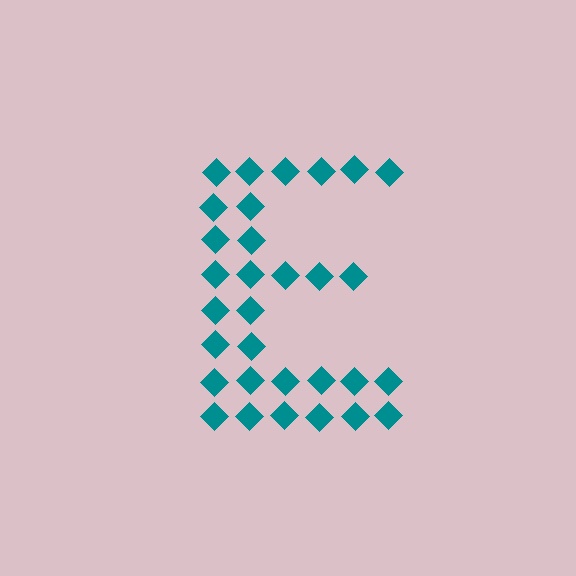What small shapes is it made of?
It is made of small diamonds.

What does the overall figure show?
The overall figure shows the letter E.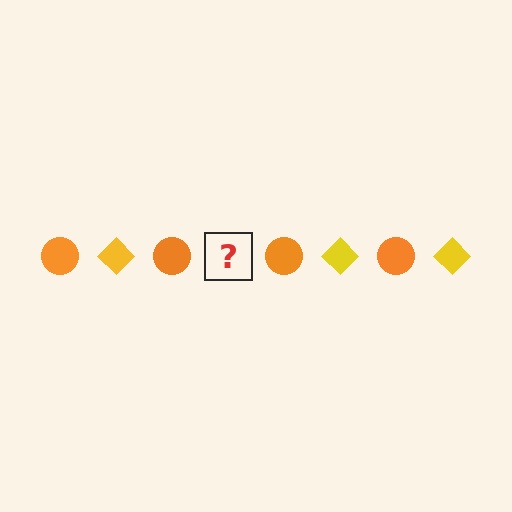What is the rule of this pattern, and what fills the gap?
The rule is that the pattern alternates between orange circle and yellow diamond. The gap should be filled with a yellow diamond.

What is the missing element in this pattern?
The missing element is a yellow diamond.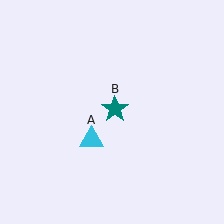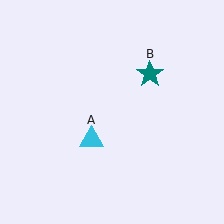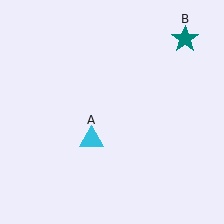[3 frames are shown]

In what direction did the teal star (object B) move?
The teal star (object B) moved up and to the right.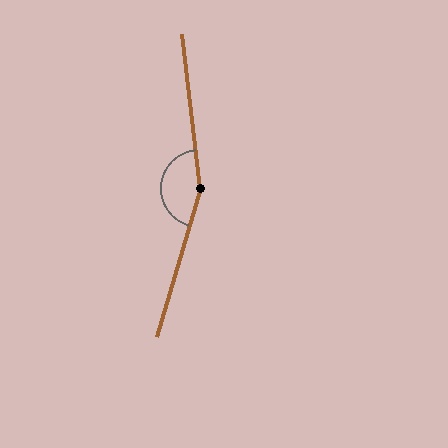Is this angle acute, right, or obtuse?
It is obtuse.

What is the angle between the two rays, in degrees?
Approximately 157 degrees.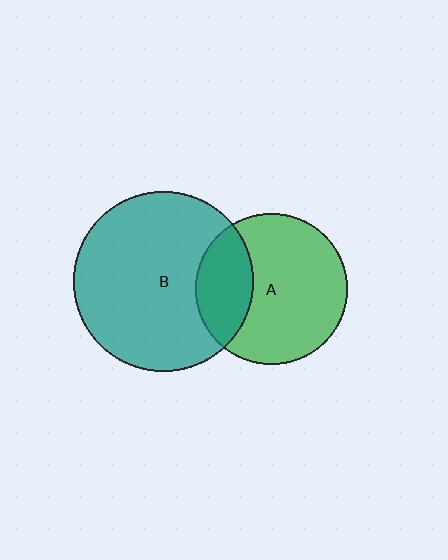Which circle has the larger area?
Circle B (teal).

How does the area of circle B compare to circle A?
Approximately 1.4 times.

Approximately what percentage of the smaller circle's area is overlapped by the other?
Approximately 25%.